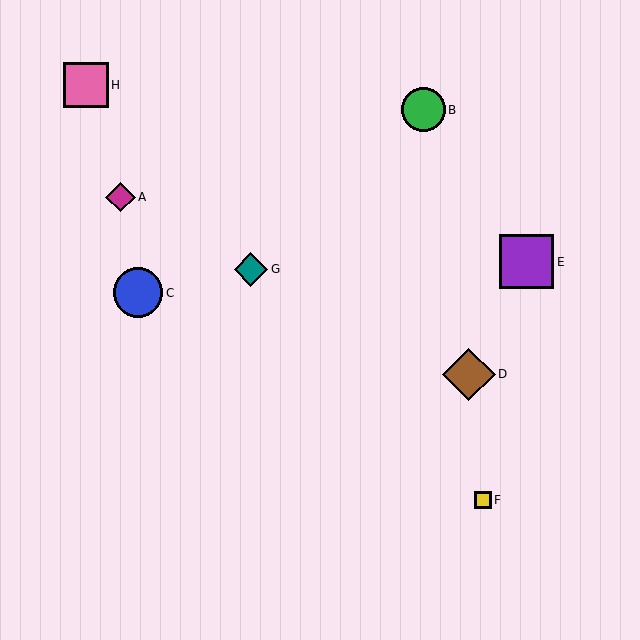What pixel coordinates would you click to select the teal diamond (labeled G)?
Click at (251, 269) to select the teal diamond G.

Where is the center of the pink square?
The center of the pink square is at (86, 85).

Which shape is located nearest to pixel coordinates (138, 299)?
The blue circle (labeled C) at (138, 293) is nearest to that location.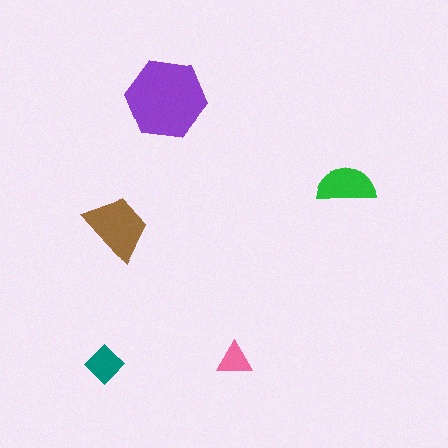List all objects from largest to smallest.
The purple hexagon, the brown trapezoid, the green semicircle, the teal diamond, the pink triangle.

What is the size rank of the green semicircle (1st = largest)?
3rd.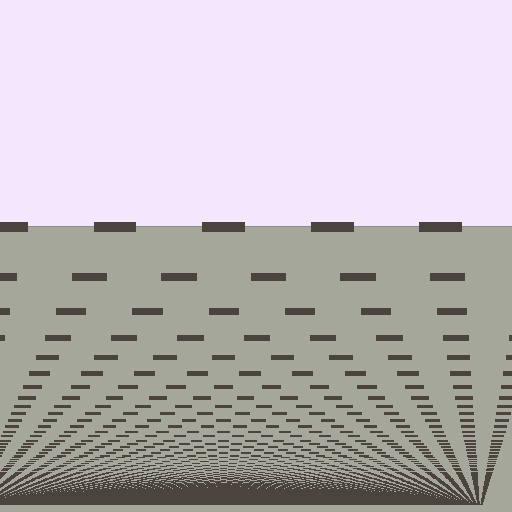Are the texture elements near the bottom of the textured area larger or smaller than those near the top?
Smaller. The gradient is inverted — elements near the bottom are smaller and denser.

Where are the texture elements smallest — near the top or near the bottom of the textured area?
Near the bottom.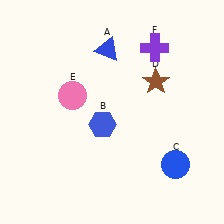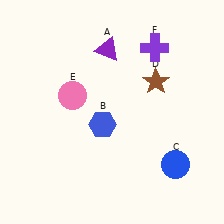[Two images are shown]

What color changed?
The triangle (A) changed from blue in Image 1 to purple in Image 2.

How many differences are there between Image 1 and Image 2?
There is 1 difference between the two images.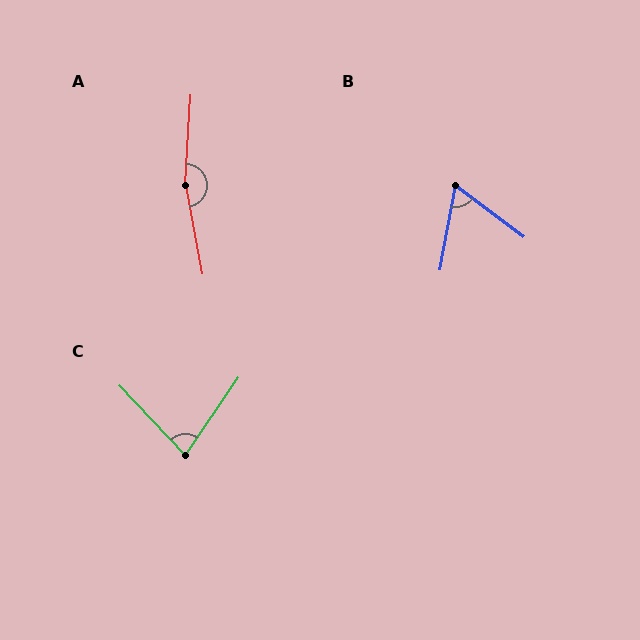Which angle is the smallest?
B, at approximately 63 degrees.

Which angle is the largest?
A, at approximately 166 degrees.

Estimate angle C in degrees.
Approximately 78 degrees.